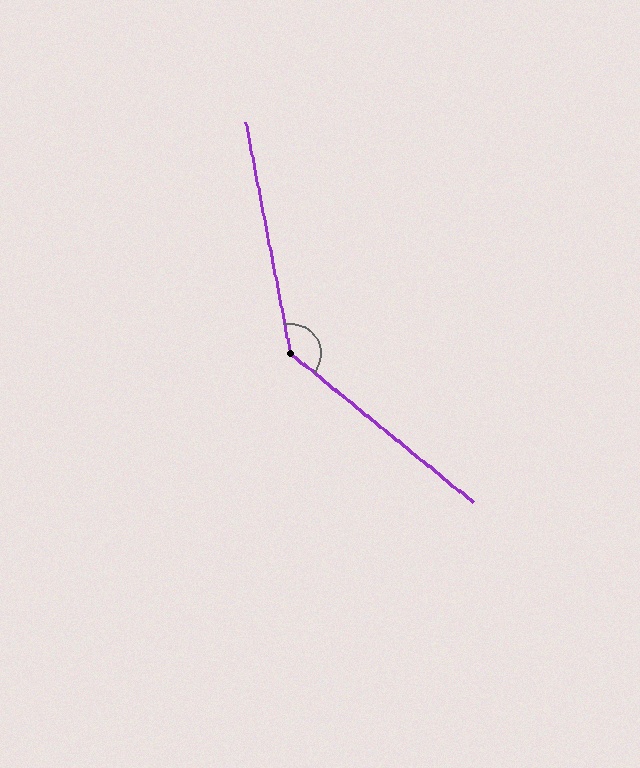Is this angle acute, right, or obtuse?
It is obtuse.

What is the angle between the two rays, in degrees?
Approximately 140 degrees.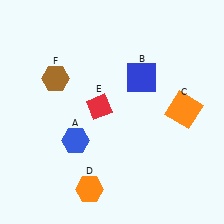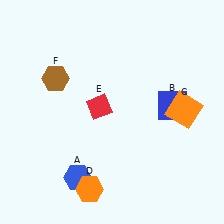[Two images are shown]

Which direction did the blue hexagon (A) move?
The blue hexagon (A) moved down.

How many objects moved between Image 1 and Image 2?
2 objects moved between the two images.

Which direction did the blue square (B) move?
The blue square (B) moved right.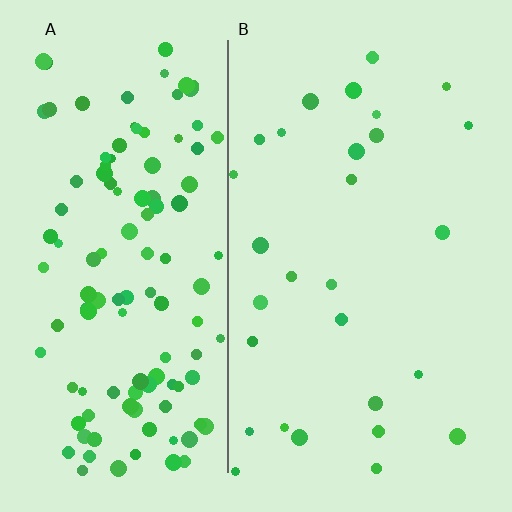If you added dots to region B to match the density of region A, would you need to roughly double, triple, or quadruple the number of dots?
Approximately quadruple.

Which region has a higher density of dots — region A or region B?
A (the left).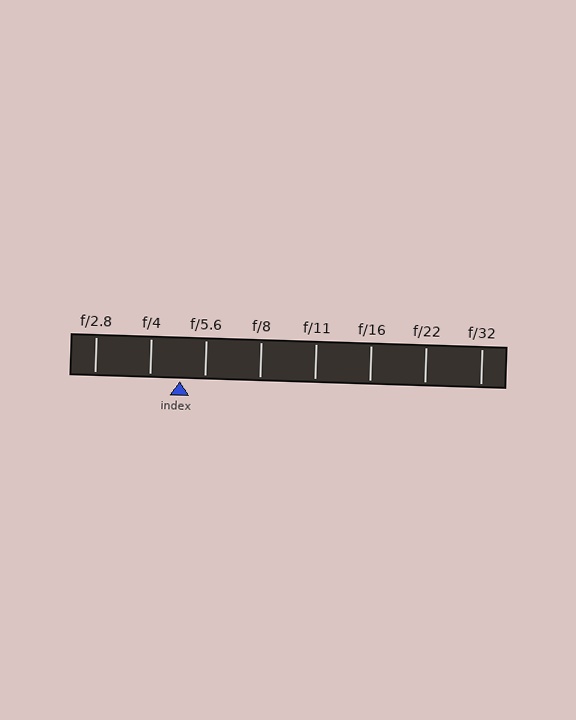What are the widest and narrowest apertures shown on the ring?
The widest aperture shown is f/2.8 and the narrowest is f/32.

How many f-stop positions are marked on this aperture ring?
There are 8 f-stop positions marked.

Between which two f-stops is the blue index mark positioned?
The index mark is between f/4 and f/5.6.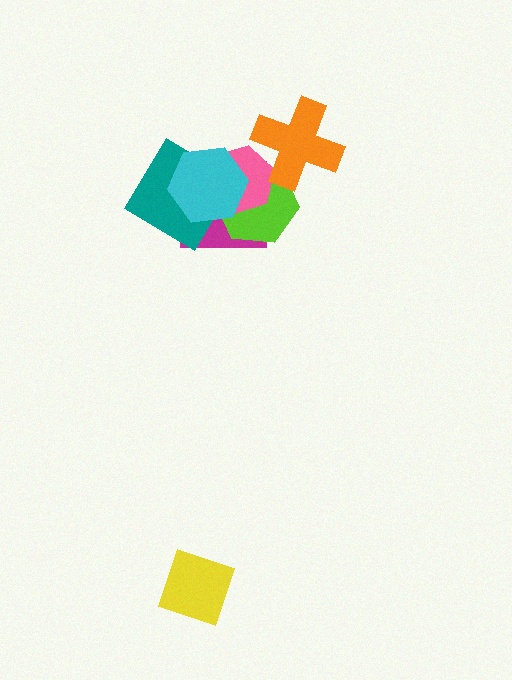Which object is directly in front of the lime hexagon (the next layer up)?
The pink hexagon is directly in front of the lime hexagon.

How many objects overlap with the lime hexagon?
4 objects overlap with the lime hexagon.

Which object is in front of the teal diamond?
The cyan hexagon is in front of the teal diamond.